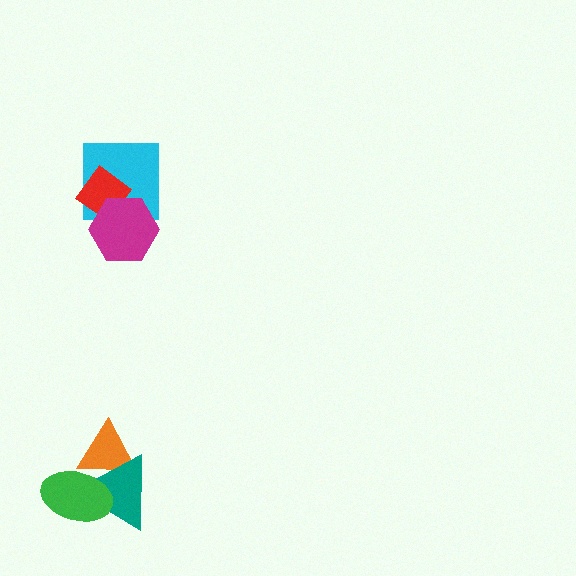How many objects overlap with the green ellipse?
2 objects overlap with the green ellipse.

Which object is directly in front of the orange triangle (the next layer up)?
The teal triangle is directly in front of the orange triangle.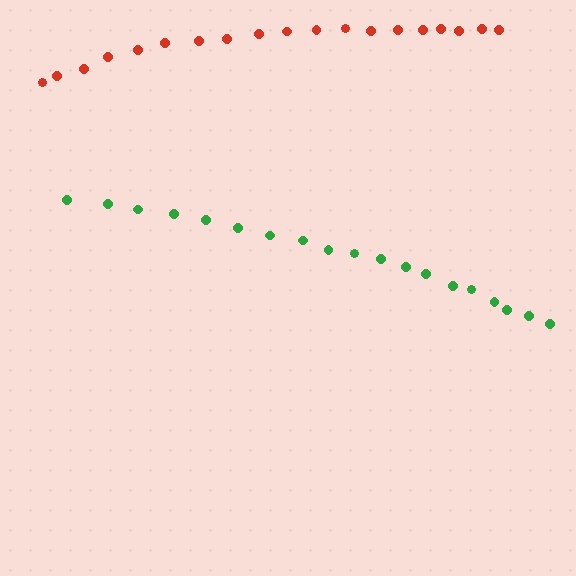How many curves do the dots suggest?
There are 2 distinct paths.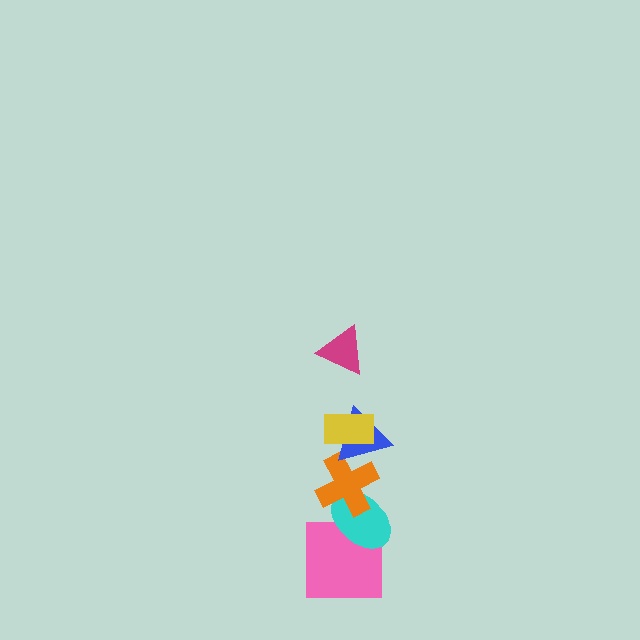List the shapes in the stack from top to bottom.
From top to bottom: the magenta triangle, the yellow rectangle, the blue triangle, the orange cross, the cyan ellipse, the pink square.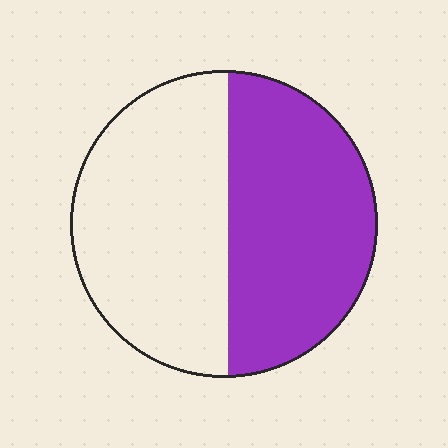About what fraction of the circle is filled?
About one half (1/2).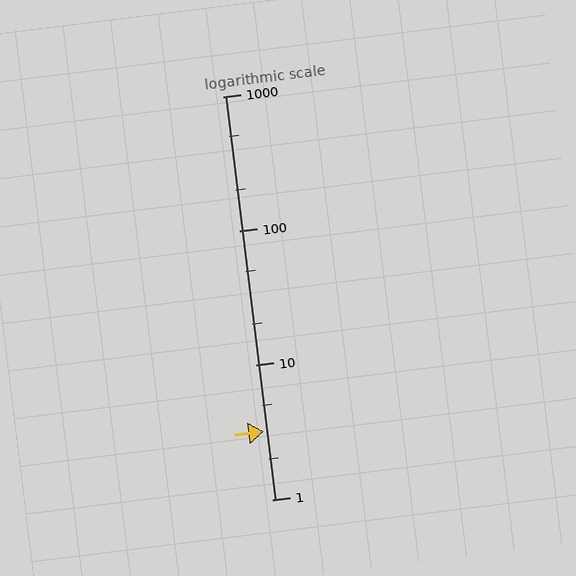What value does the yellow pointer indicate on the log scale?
The pointer indicates approximately 3.2.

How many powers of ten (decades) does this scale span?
The scale spans 3 decades, from 1 to 1000.